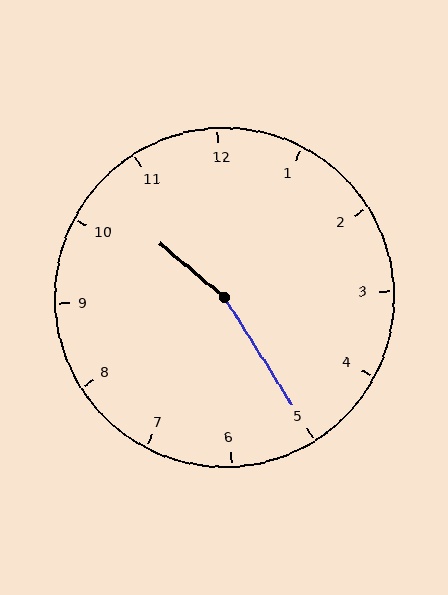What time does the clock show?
10:25.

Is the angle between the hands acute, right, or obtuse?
It is obtuse.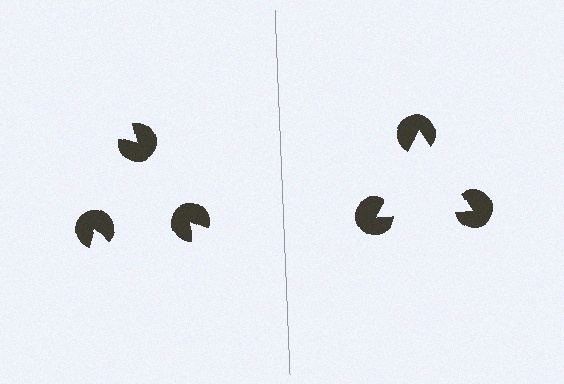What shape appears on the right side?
An illusory triangle.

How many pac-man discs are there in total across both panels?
6 — 3 on each side.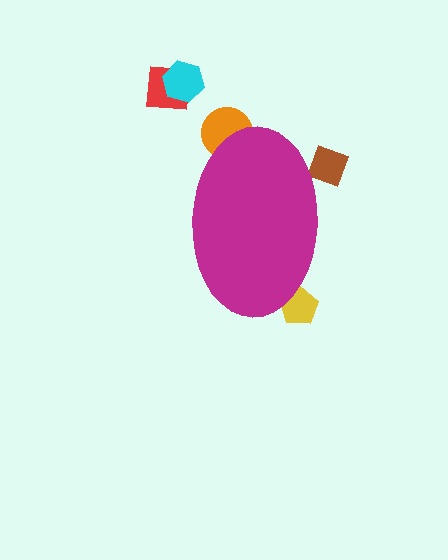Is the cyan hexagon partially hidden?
No, the cyan hexagon is fully visible.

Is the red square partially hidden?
No, the red square is fully visible.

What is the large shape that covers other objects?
A magenta ellipse.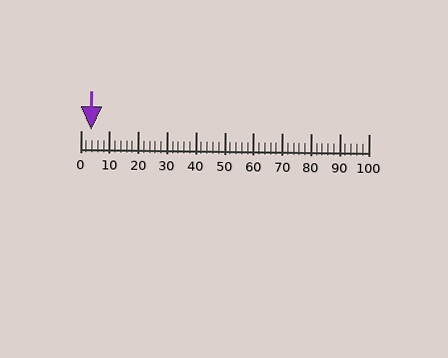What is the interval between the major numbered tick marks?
The major tick marks are spaced 10 units apart.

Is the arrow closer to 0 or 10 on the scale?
The arrow is closer to 0.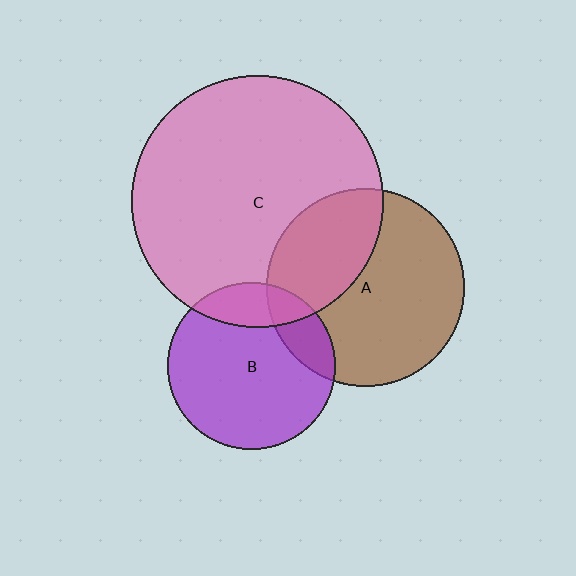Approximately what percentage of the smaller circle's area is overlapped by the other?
Approximately 20%.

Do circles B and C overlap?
Yes.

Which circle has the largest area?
Circle C (pink).